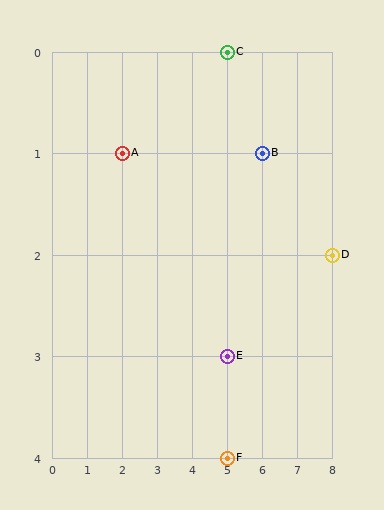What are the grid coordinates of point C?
Point C is at grid coordinates (5, 0).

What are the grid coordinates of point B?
Point B is at grid coordinates (6, 1).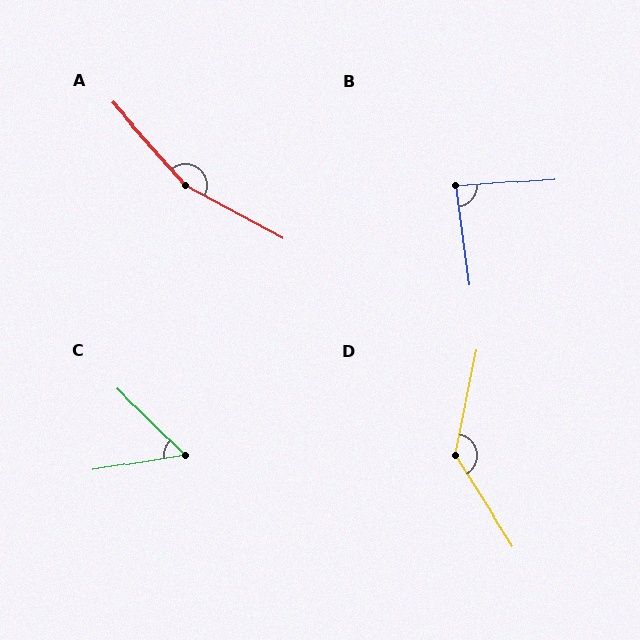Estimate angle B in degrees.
Approximately 86 degrees.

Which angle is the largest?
A, at approximately 160 degrees.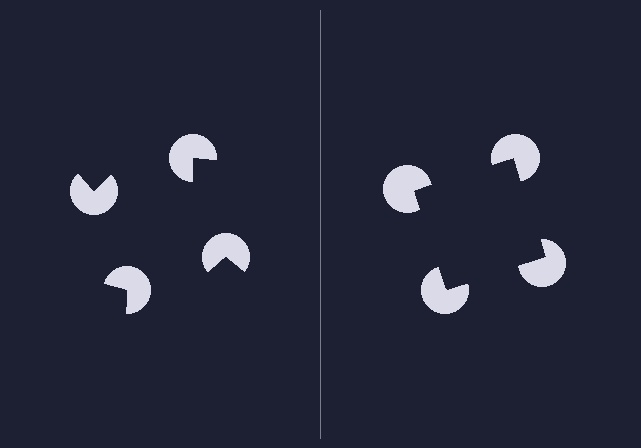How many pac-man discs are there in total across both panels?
8 — 4 on each side.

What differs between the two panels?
The pac-man discs are positioned identically on both sides; only the wedge orientations differ. On the right they align to a square; on the left they are misaligned.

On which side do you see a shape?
An illusory square appears on the right side. On the left side the wedge cuts are rotated, so no coherent shape forms.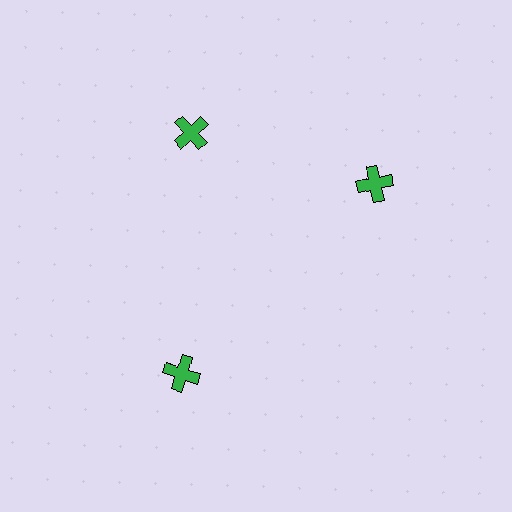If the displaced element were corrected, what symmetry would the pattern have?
It would have 3-fold rotational symmetry — the pattern would map onto itself every 120 degrees.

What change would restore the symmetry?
The symmetry would be restored by rotating it back into even spacing with its neighbors so that all 3 crosses sit at equal angles and equal distance from the center.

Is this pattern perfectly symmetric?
No. The 3 green crosses are arranged in a ring, but one element near the 3 o'clock position is rotated out of alignment along the ring, breaking the 3-fold rotational symmetry.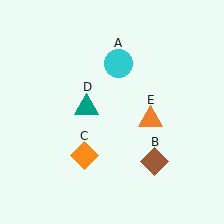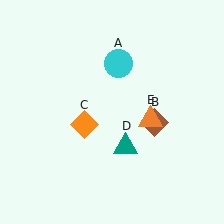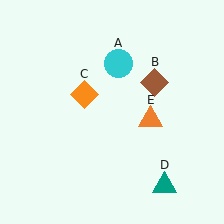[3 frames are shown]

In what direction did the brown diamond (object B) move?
The brown diamond (object B) moved up.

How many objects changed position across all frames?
3 objects changed position: brown diamond (object B), orange diamond (object C), teal triangle (object D).